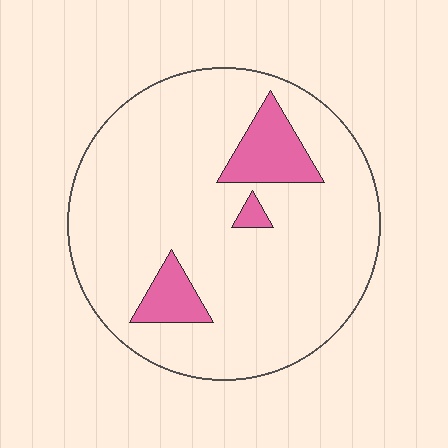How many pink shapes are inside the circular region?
3.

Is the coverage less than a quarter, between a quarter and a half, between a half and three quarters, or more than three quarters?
Less than a quarter.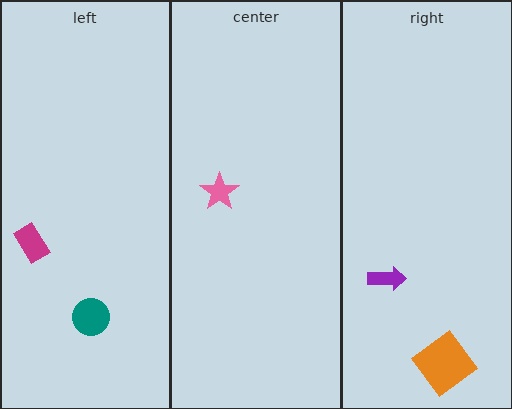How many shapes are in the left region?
2.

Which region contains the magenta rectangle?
The left region.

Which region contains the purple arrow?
The right region.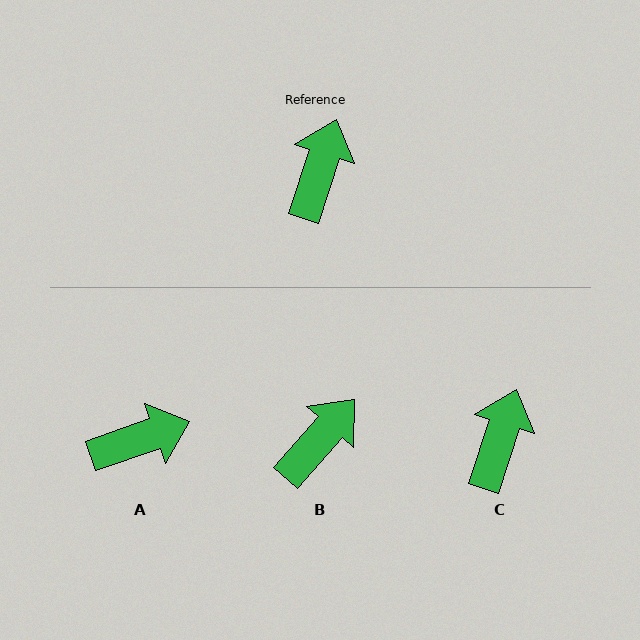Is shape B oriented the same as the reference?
No, it is off by about 23 degrees.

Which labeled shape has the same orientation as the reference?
C.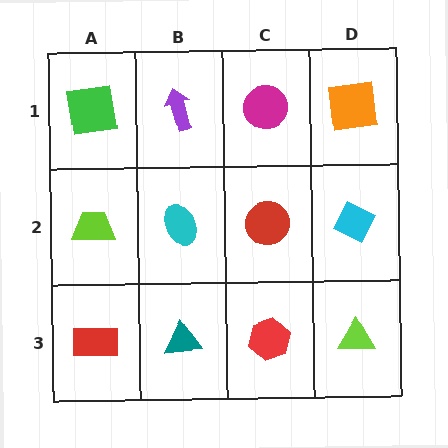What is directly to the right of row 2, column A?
A cyan ellipse.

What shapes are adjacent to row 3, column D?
A cyan diamond (row 2, column D), a red hexagon (row 3, column C).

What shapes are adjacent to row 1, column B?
A cyan ellipse (row 2, column B), a green square (row 1, column A), a magenta circle (row 1, column C).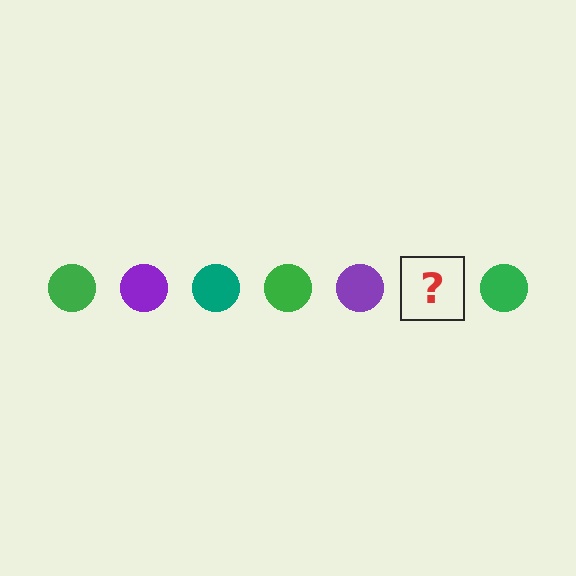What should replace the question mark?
The question mark should be replaced with a teal circle.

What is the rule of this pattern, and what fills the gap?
The rule is that the pattern cycles through green, purple, teal circles. The gap should be filled with a teal circle.